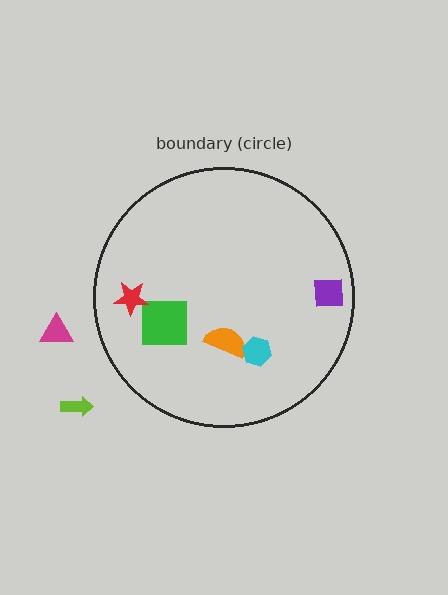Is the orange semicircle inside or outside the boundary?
Inside.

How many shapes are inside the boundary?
5 inside, 2 outside.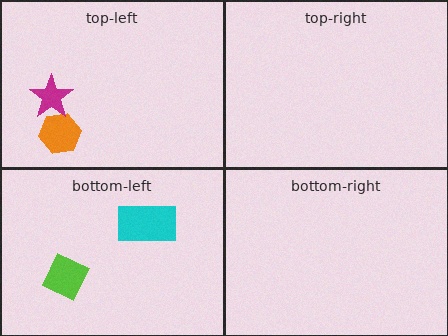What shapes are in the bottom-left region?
The cyan rectangle, the lime square.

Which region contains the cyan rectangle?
The bottom-left region.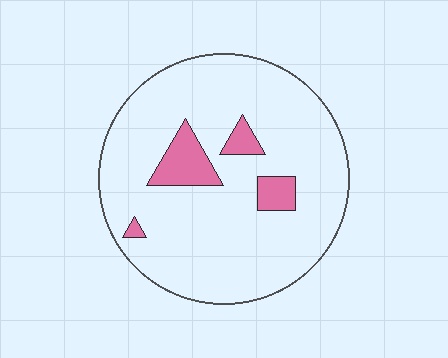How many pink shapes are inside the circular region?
4.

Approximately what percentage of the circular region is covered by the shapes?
Approximately 10%.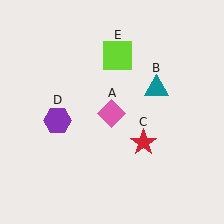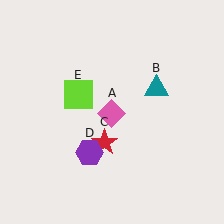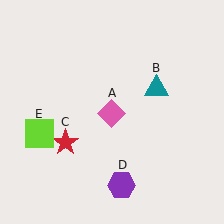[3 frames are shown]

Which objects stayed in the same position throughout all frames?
Pink diamond (object A) and teal triangle (object B) remained stationary.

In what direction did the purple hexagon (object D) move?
The purple hexagon (object D) moved down and to the right.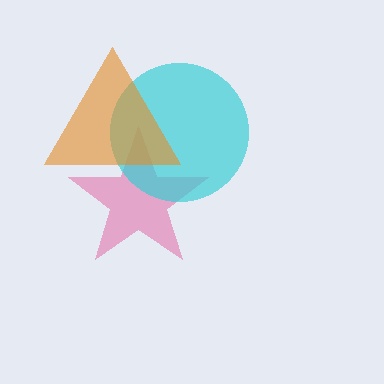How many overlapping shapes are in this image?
There are 3 overlapping shapes in the image.